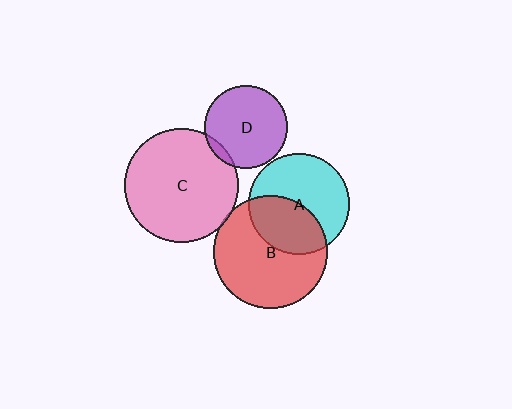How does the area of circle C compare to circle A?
Approximately 1.3 times.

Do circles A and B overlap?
Yes.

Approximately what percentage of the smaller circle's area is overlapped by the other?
Approximately 40%.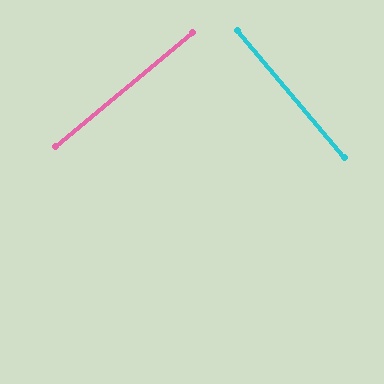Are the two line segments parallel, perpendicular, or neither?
Perpendicular — they meet at approximately 89°.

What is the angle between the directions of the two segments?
Approximately 89 degrees.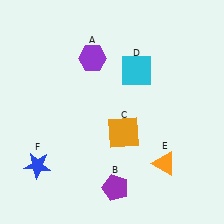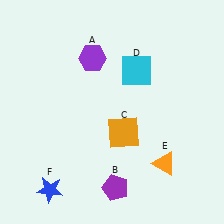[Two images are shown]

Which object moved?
The blue star (F) moved down.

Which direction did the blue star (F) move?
The blue star (F) moved down.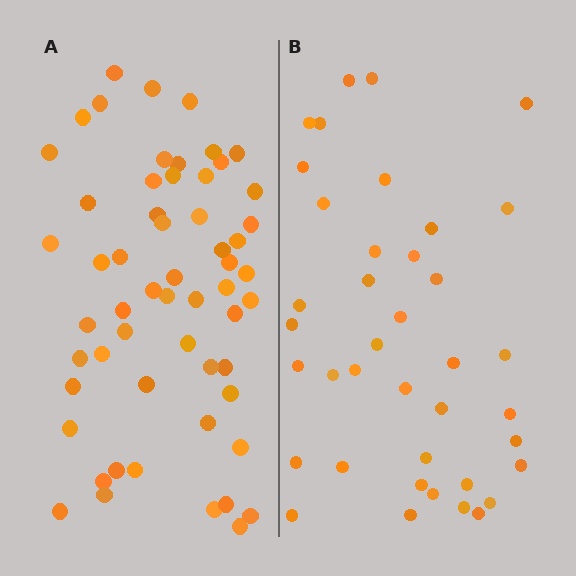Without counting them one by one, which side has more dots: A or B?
Region A (the left region) has more dots.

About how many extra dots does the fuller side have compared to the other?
Region A has approximately 20 more dots than region B.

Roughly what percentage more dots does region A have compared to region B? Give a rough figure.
About 45% more.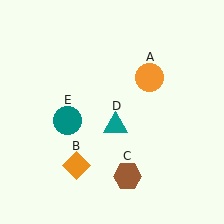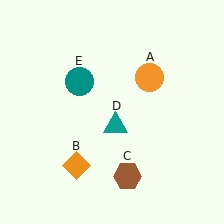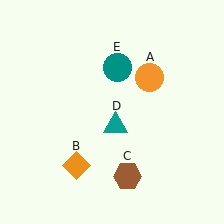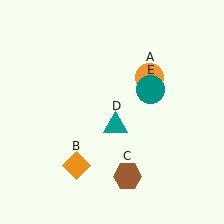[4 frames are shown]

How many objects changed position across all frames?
1 object changed position: teal circle (object E).